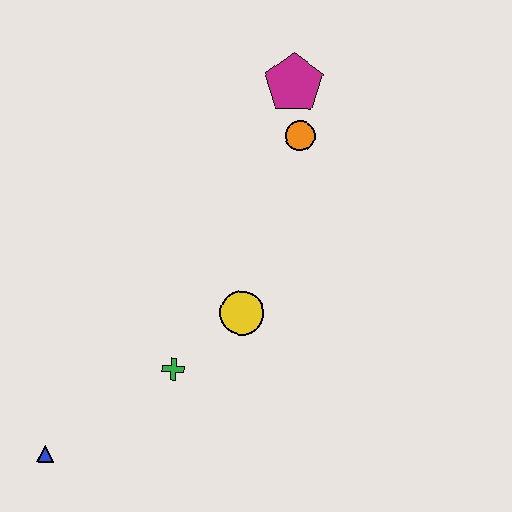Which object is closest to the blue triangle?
The green cross is closest to the blue triangle.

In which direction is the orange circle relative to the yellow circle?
The orange circle is above the yellow circle.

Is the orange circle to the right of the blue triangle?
Yes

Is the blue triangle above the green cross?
No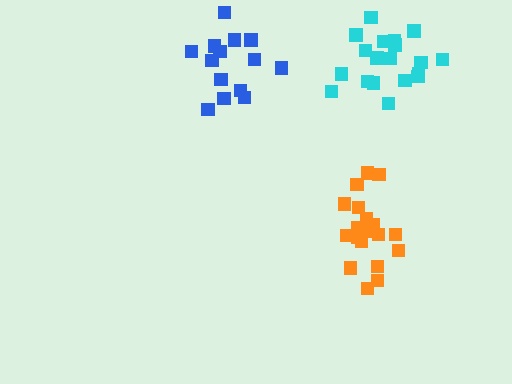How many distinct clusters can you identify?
There are 3 distinct clusters.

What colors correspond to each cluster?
The clusters are colored: orange, cyan, blue.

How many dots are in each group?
Group 1: 19 dots, Group 2: 20 dots, Group 3: 14 dots (53 total).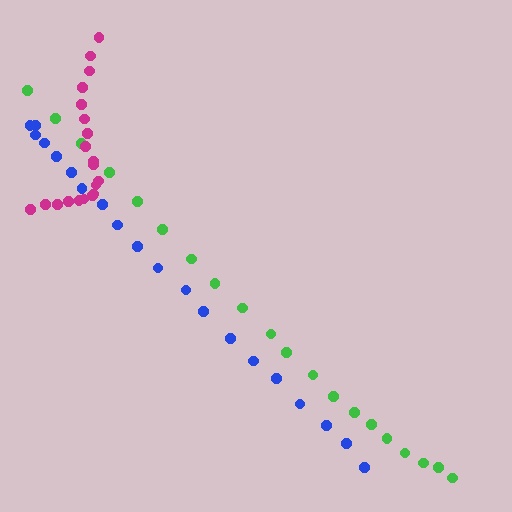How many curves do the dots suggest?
There are 3 distinct paths.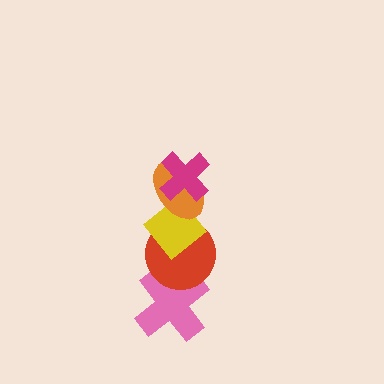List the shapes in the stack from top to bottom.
From top to bottom: the magenta cross, the orange ellipse, the yellow diamond, the red circle, the pink cross.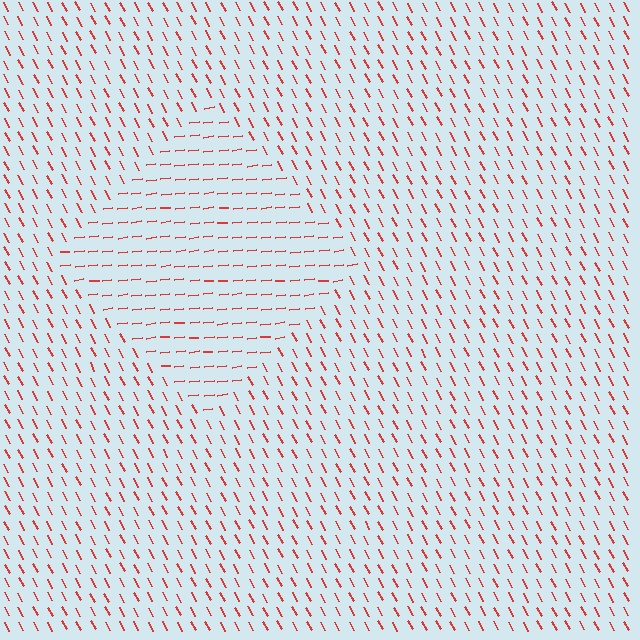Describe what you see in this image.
The image is filled with small red line segments. A diamond region in the image has lines oriented differently from the surrounding lines, creating a visible texture boundary.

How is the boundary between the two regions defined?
The boundary is defined purely by a change in line orientation (approximately 69 degrees difference). All lines are the same color and thickness.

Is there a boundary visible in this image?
Yes, there is a texture boundary formed by a change in line orientation.